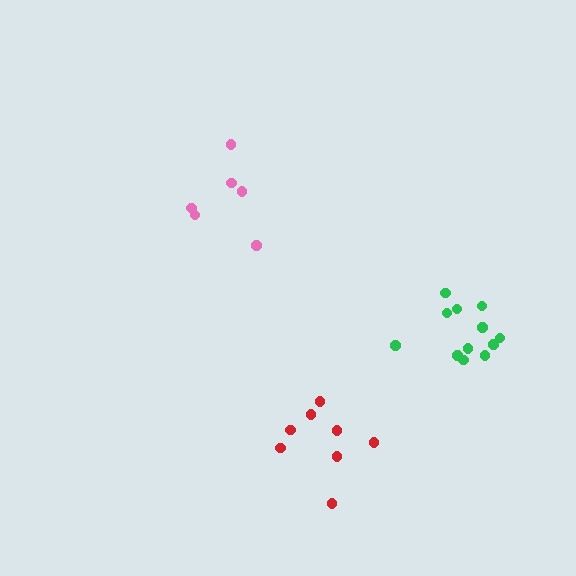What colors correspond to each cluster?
The clusters are colored: red, pink, green.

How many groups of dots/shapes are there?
There are 3 groups.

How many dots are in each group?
Group 1: 8 dots, Group 2: 6 dots, Group 3: 12 dots (26 total).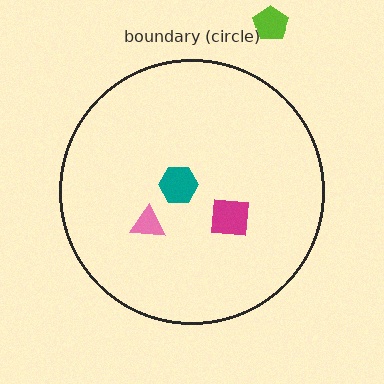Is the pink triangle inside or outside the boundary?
Inside.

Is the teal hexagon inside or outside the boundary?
Inside.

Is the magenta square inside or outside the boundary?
Inside.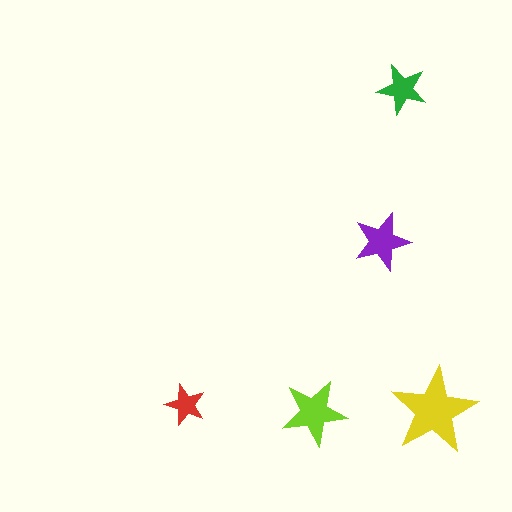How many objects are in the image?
There are 5 objects in the image.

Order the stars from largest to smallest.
the yellow one, the lime one, the purple one, the green one, the red one.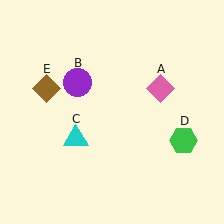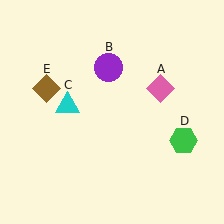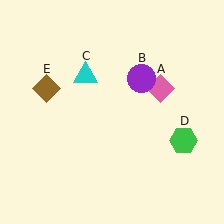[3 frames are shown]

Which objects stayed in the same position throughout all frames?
Pink diamond (object A) and green hexagon (object D) and brown diamond (object E) remained stationary.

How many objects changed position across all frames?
2 objects changed position: purple circle (object B), cyan triangle (object C).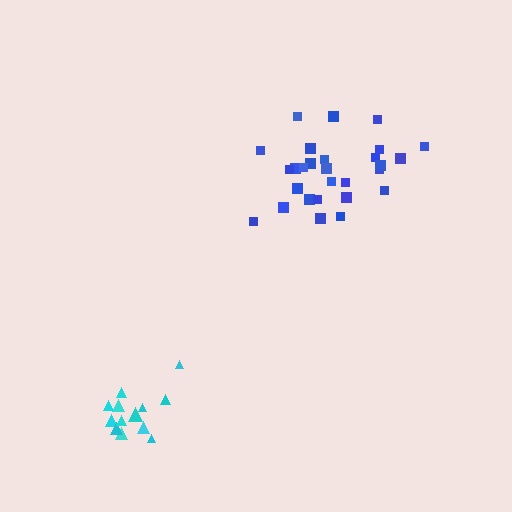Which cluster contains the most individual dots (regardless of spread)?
Blue (28).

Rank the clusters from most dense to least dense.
cyan, blue.